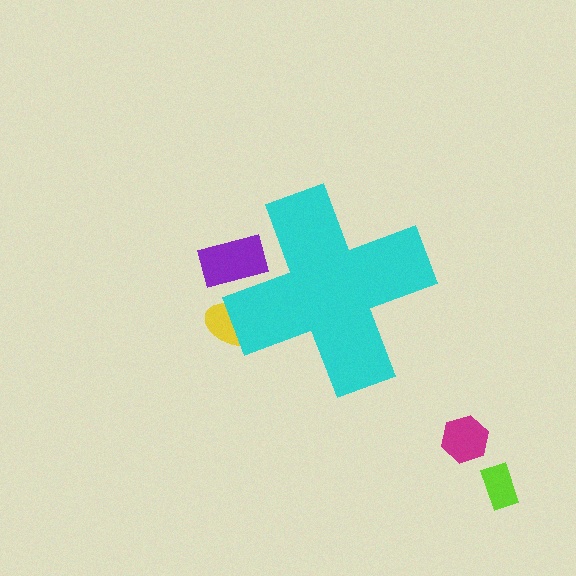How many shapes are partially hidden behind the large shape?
2 shapes are partially hidden.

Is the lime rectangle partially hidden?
No, the lime rectangle is fully visible.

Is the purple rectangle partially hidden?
Yes, the purple rectangle is partially hidden behind the cyan cross.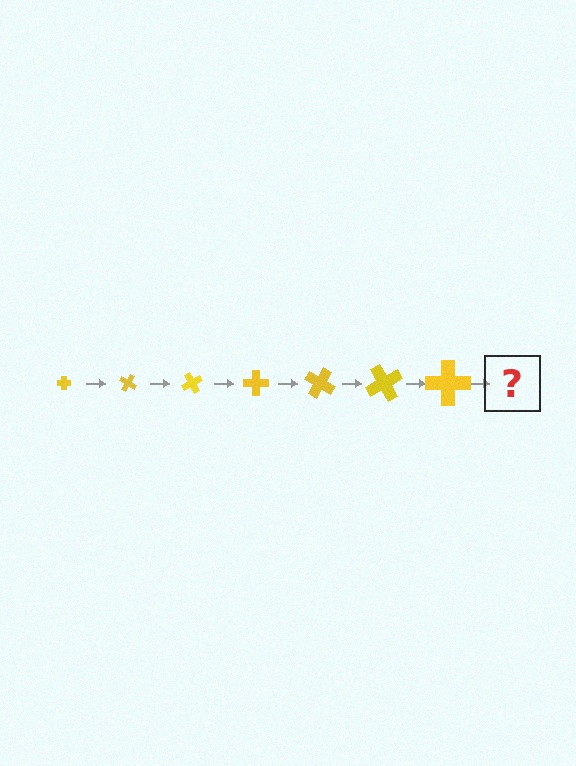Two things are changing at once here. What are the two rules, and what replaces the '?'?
The two rules are that the cross grows larger each step and it rotates 30 degrees each step. The '?' should be a cross, larger than the previous one and rotated 210 degrees from the start.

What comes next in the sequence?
The next element should be a cross, larger than the previous one and rotated 210 degrees from the start.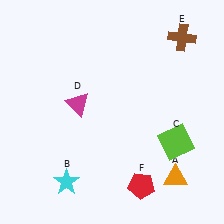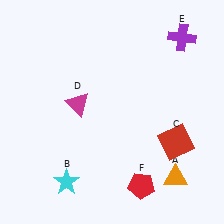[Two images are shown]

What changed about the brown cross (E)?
In Image 1, E is brown. In Image 2, it changed to purple.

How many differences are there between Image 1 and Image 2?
There are 2 differences between the two images.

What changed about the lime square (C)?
In Image 1, C is lime. In Image 2, it changed to red.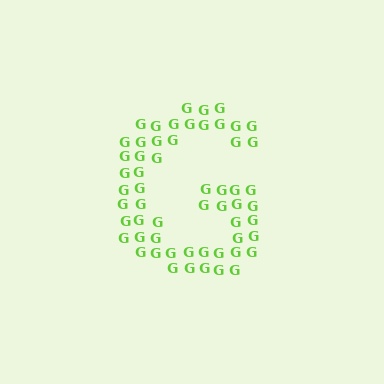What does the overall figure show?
The overall figure shows the letter G.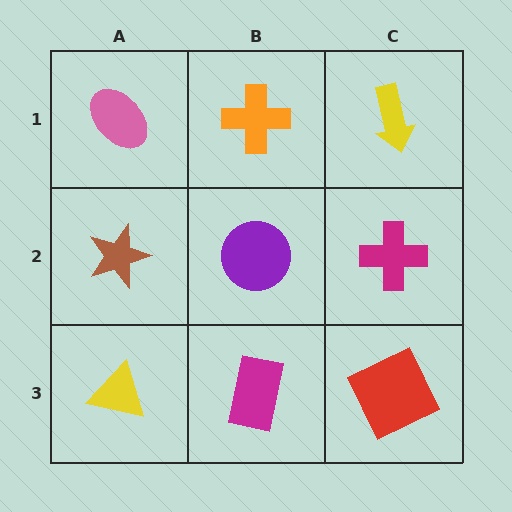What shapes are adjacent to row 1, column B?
A purple circle (row 2, column B), a pink ellipse (row 1, column A), a yellow arrow (row 1, column C).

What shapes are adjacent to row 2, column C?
A yellow arrow (row 1, column C), a red square (row 3, column C), a purple circle (row 2, column B).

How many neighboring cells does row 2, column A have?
3.